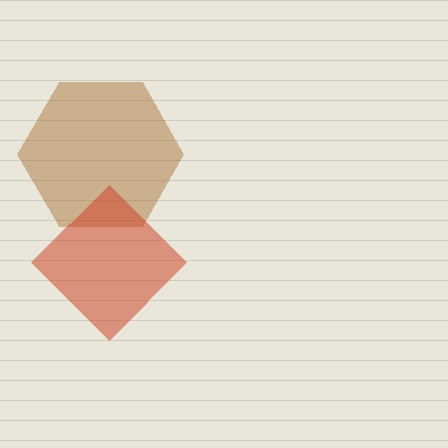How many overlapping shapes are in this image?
There are 2 overlapping shapes in the image.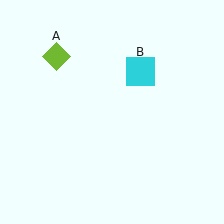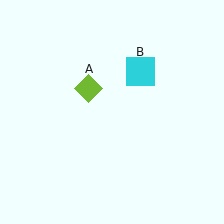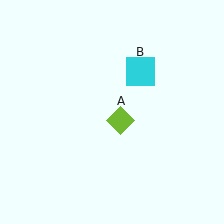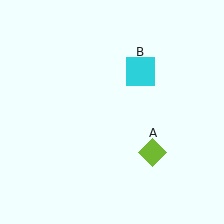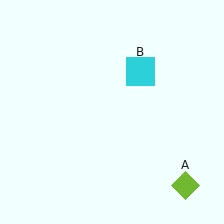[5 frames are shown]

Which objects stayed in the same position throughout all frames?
Cyan square (object B) remained stationary.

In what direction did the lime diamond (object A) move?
The lime diamond (object A) moved down and to the right.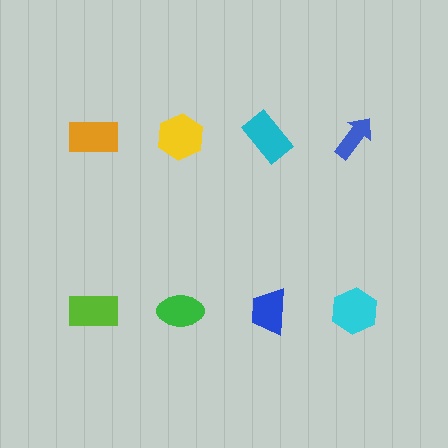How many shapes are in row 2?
4 shapes.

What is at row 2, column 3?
A blue trapezoid.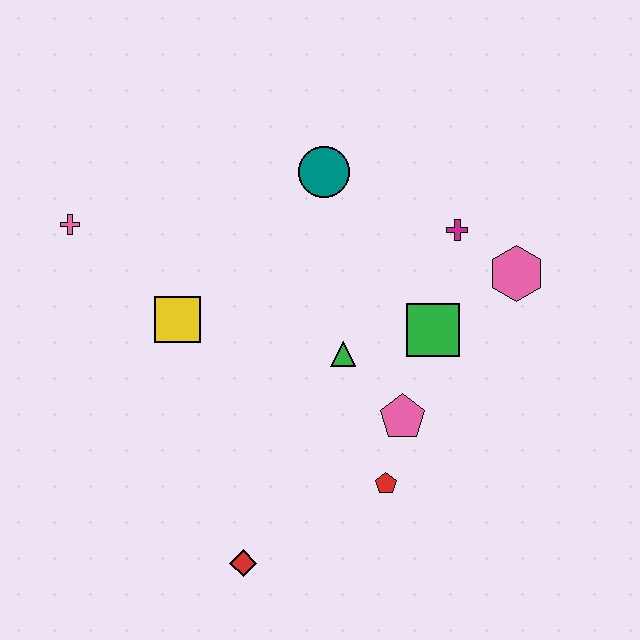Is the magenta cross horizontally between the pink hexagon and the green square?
Yes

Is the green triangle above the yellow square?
No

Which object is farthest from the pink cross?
The pink hexagon is farthest from the pink cross.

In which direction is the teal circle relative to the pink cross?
The teal circle is to the right of the pink cross.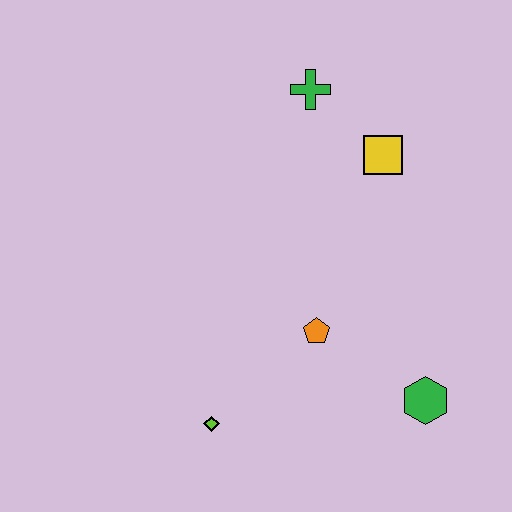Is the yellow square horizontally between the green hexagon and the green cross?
Yes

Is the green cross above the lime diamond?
Yes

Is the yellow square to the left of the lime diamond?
No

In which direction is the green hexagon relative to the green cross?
The green hexagon is below the green cross.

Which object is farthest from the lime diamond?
The green cross is farthest from the lime diamond.